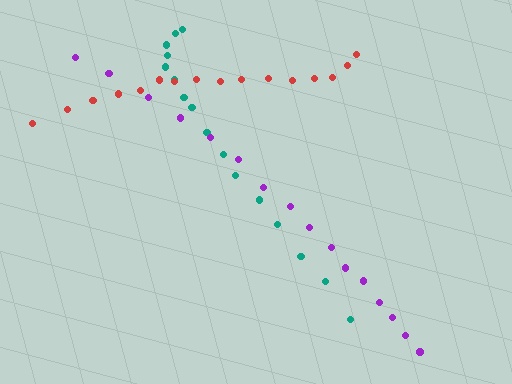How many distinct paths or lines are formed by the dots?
There are 3 distinct paths.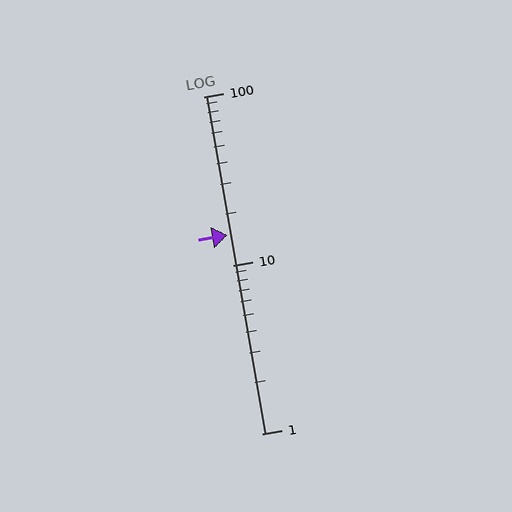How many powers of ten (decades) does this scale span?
The scale spans 2 decades, from 1 to 100.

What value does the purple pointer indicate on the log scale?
The pointer indicates approximately 15.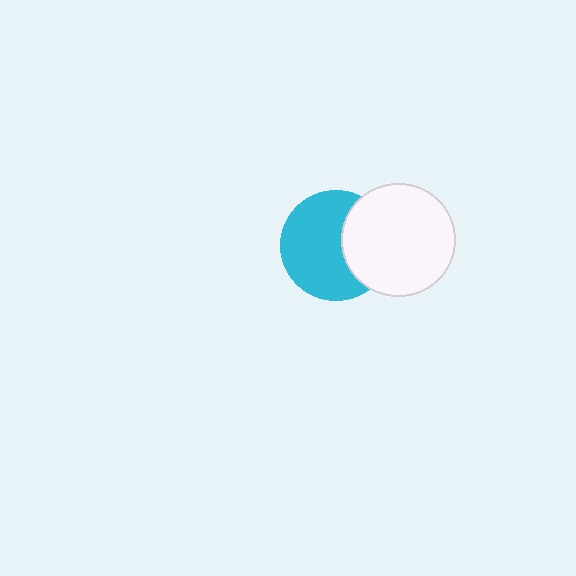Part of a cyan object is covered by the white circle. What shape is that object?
It is a circle.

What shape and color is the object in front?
The object in front is a white circle.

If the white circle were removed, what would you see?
You would see the complete cyan circle.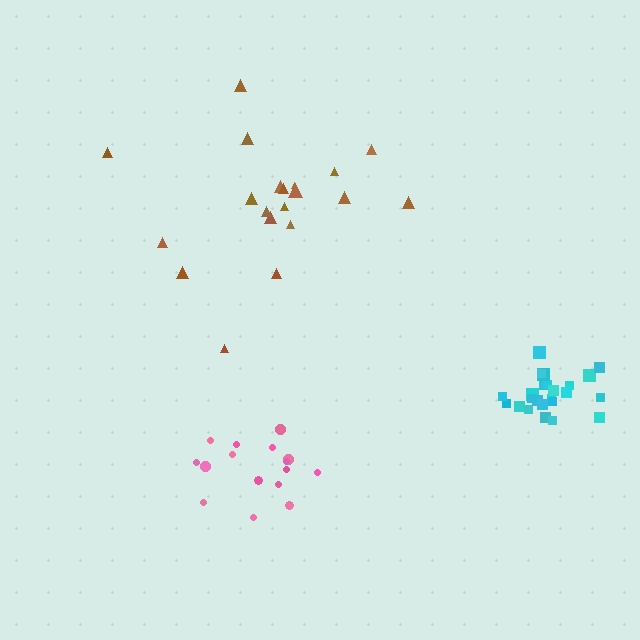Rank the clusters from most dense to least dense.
cyan, pink, brown.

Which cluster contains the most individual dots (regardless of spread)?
Cyan (24).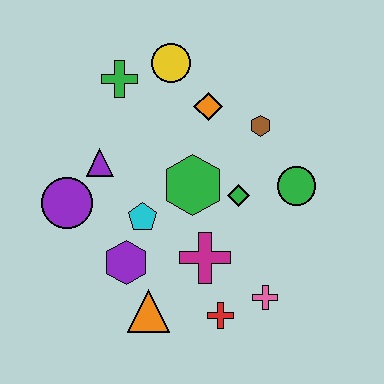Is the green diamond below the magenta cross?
No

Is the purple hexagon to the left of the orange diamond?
Yes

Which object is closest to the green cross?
The yellow circle is closest to the green cross.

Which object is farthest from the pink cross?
The green cross is farthest from the pink cross.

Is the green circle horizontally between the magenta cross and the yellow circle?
No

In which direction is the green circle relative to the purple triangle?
The green circle is to the right of the purple triangle.